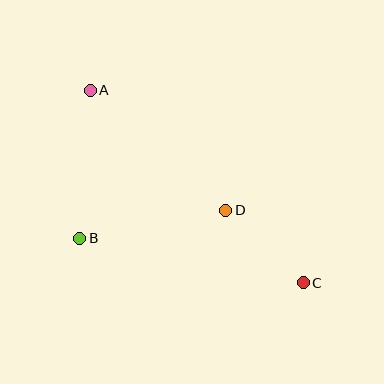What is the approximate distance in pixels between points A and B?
The distance between A and B is approximately 148 pixels.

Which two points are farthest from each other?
Points A and C are farthest from each other.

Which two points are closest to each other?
Points C and D are closest to each other.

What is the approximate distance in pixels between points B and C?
The distance between B and C is approximately 228 pixels.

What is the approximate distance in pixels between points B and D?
The distance between B and D is approximately 148 pixels.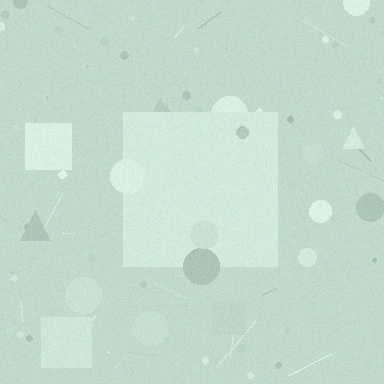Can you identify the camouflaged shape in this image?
The camouflaged shape is a square.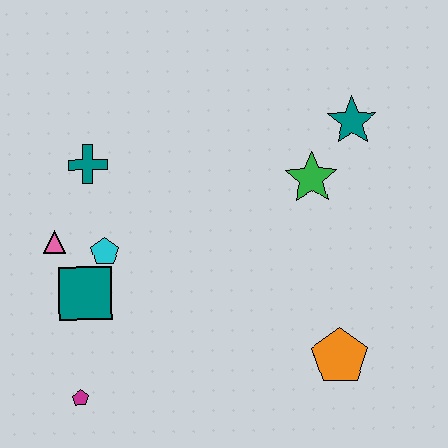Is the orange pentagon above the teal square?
No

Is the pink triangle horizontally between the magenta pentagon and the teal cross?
No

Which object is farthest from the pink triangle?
The teal star is farthest from the pink triangle.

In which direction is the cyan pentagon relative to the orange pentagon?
The cyan pentagon is to the left of the orange pentagon.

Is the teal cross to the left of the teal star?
Yes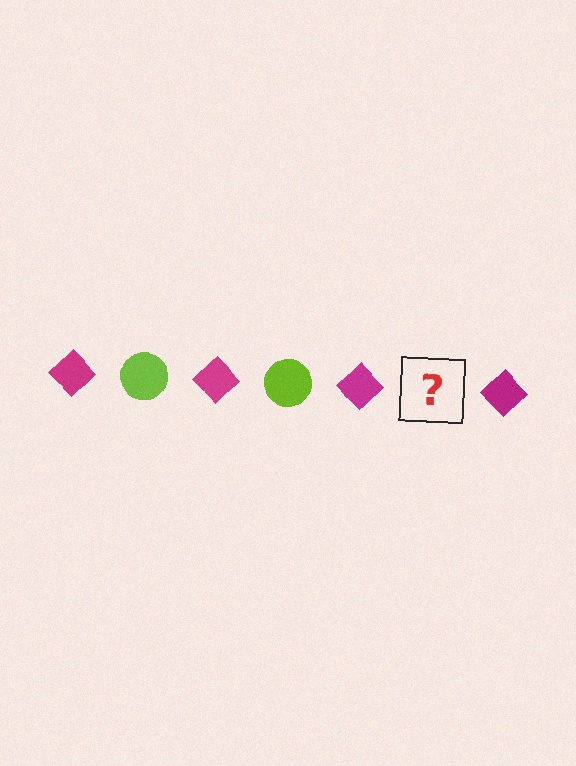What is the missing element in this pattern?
The missing element is a lime circle.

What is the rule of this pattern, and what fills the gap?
The rule is that the pattern alternates between magenta diamond and lime circle. The gap should be filled with a lime circle.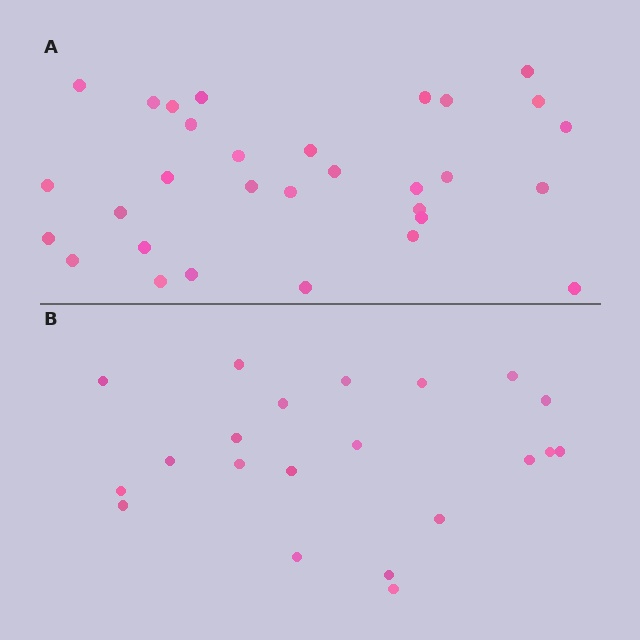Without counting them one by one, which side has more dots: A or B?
Region A (the top region) has more dots.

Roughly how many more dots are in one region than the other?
Region A has roughly 10 or so more dots than region B.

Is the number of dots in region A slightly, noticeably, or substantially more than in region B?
Region A has substantially more. The ratio is roughly 1.5 to 1.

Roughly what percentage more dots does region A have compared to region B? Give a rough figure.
About 50% more.